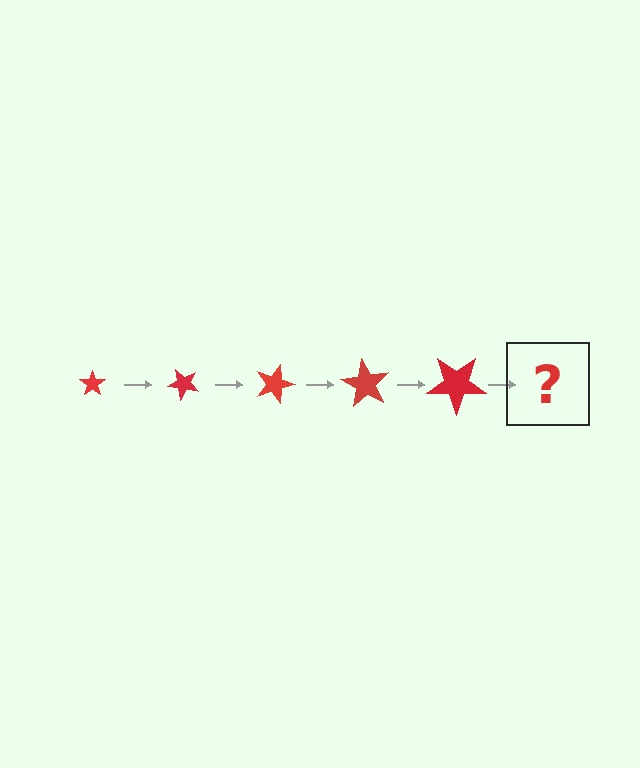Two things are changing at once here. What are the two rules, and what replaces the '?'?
The two rules are that the star grows larger each step and it rotates 45 degrees each step. The '?' should be a star, larger than the previous one and rotated 225 degrees from the start.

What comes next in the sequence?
The next element should be a star, larger than the previous one and rotated 225 degrees from the start.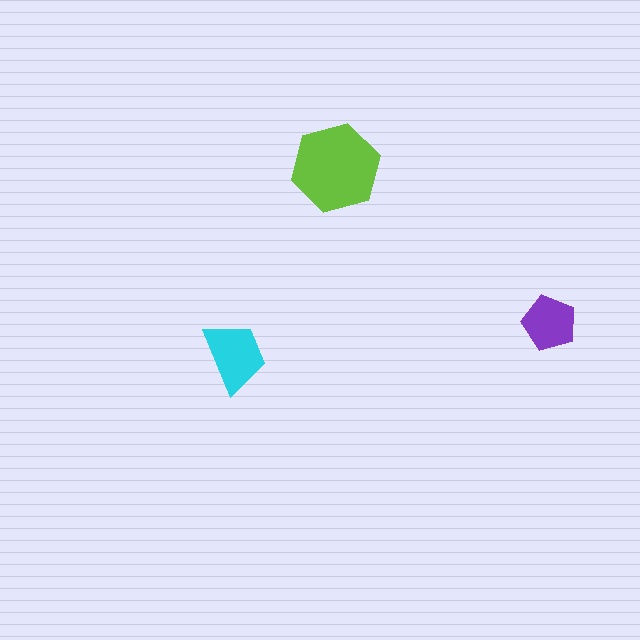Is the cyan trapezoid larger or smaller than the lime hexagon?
Smaller.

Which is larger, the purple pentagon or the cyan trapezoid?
The cyan trapezoid.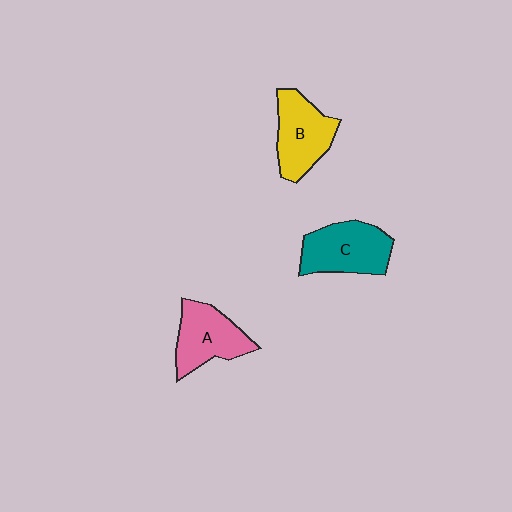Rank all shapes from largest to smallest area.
From largest to smallest: C (teal), B (yellow), A (pink).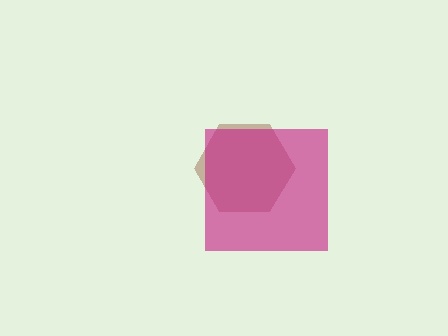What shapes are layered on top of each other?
The layered shapes are: a brown hexagon, a magenta square.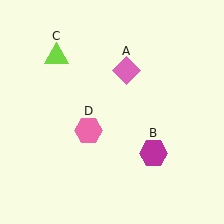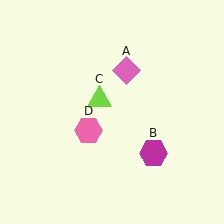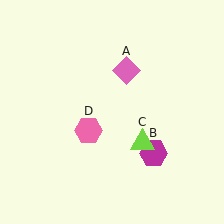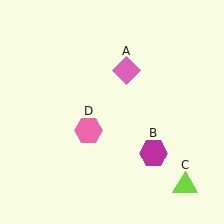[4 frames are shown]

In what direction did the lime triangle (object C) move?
The lime triangle (object C) moved down and to the right.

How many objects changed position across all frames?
1 object changed position: lime triangle (object C).